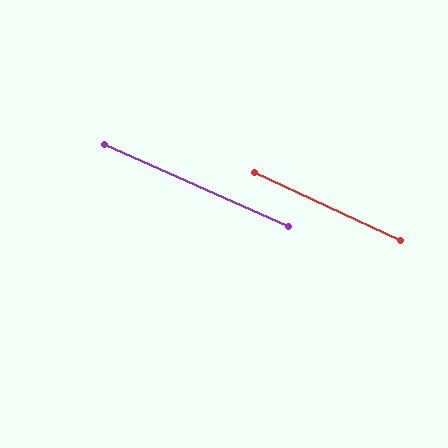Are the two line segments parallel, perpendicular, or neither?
Parallel — their directions differ by only 0.8°.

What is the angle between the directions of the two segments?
Approximately 1 degree.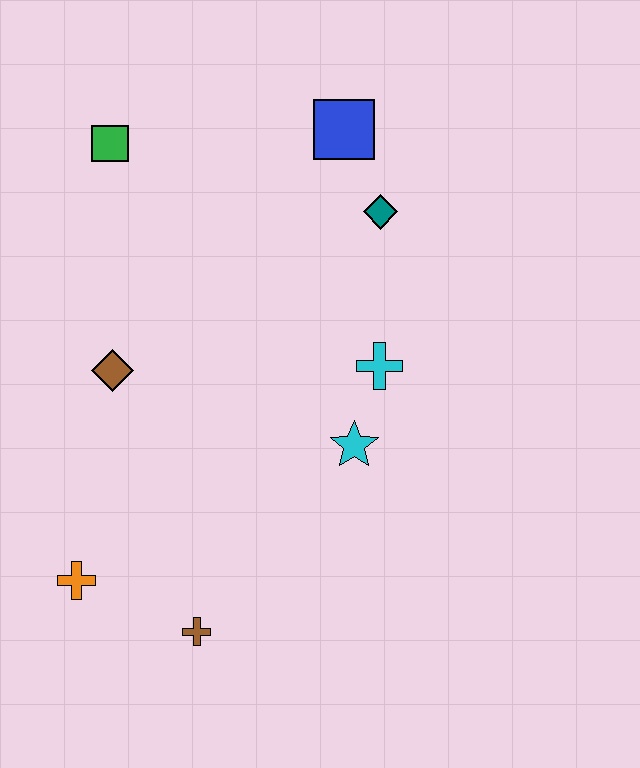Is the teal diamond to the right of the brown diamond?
Yes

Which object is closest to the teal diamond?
The blue square is closest to the teal diamond.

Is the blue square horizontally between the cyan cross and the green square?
Yes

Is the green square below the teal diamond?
No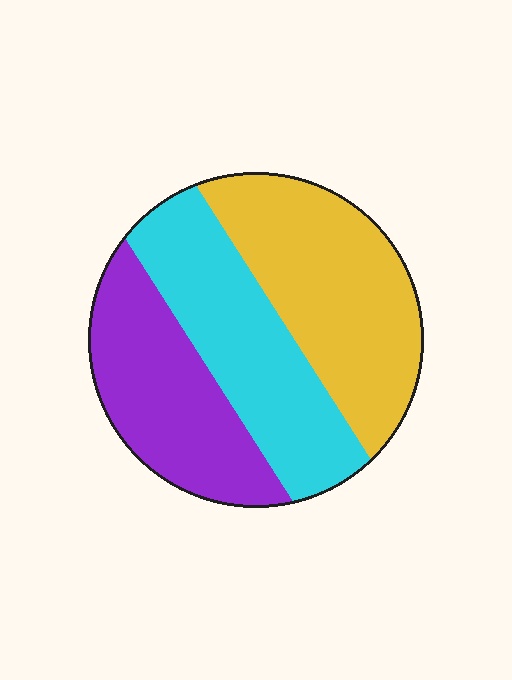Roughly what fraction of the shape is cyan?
Cyan covers 33% of the shape.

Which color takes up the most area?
Yellow, at roughly 40%.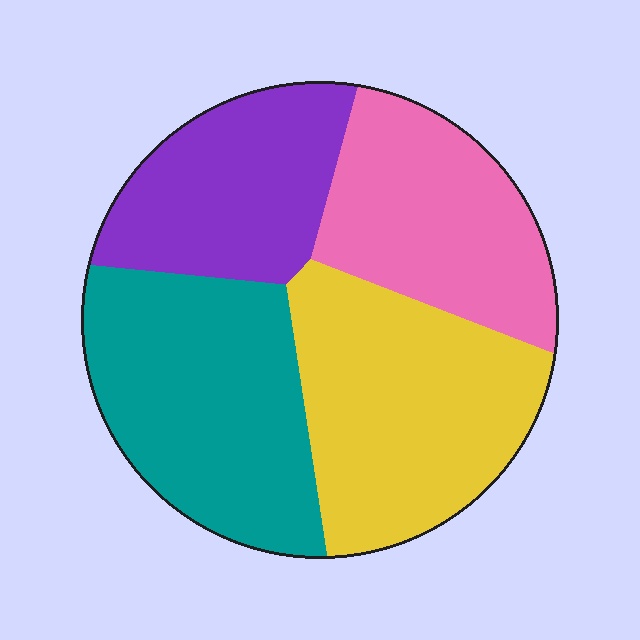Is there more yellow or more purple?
Yellow.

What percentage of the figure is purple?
Purple covers about 20% of the figure.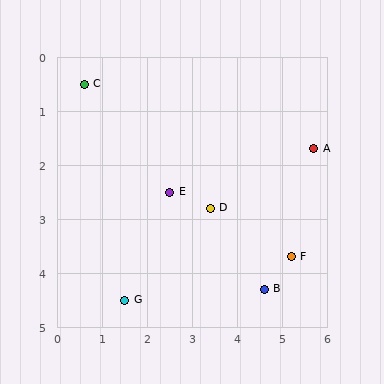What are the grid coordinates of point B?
Point B is at approximately (4.6, 4.3).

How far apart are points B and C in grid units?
Points B and C are about 5.5 grid units apart.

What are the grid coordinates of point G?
Point G is at approximately (1.5, 4.5).